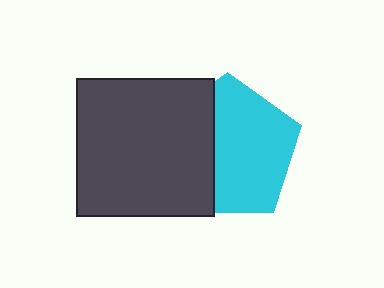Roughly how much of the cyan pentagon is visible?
About half of it is visible (roughly 62%).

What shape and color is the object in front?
The object in front is a dark gray square.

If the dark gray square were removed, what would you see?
You would see the complete cyan pentagon.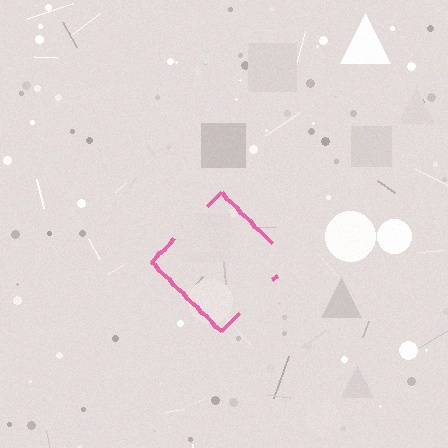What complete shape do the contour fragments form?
The contour fragments form a diamond.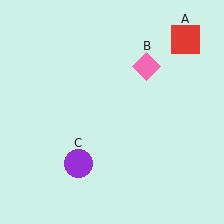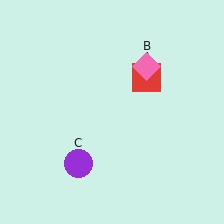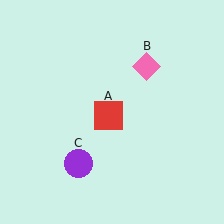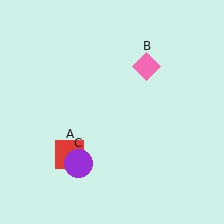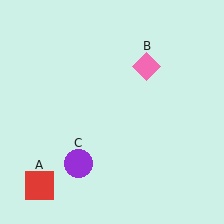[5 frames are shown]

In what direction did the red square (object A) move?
The red square (object A) moved down and to the left.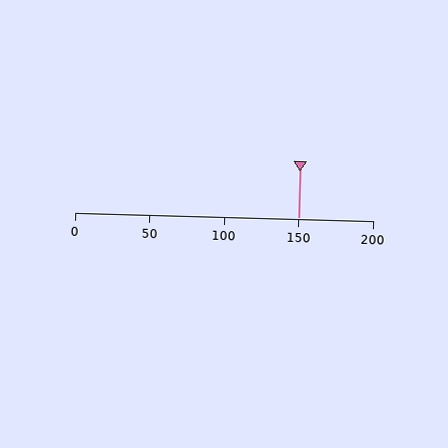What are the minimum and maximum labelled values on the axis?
The axis runs from 0 to 200.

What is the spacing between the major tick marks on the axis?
The major ticks are spaced 50 apart.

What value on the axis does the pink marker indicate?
The marker indicates approximately 150.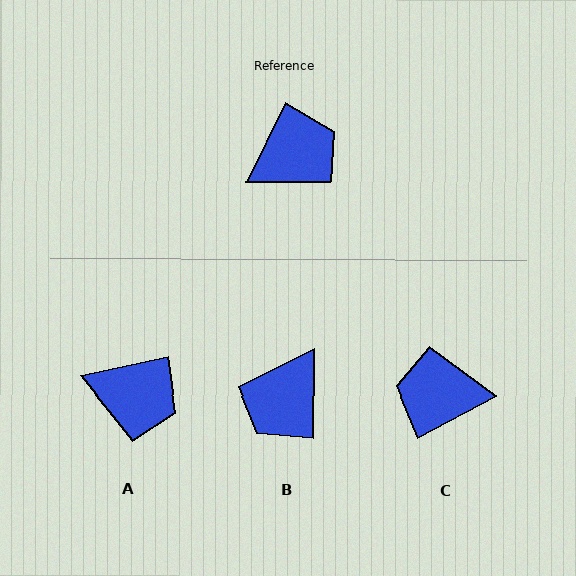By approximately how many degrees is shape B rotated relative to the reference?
Approximately 154 degrees clockwise.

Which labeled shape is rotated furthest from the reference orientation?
B, about 154 degrees away.